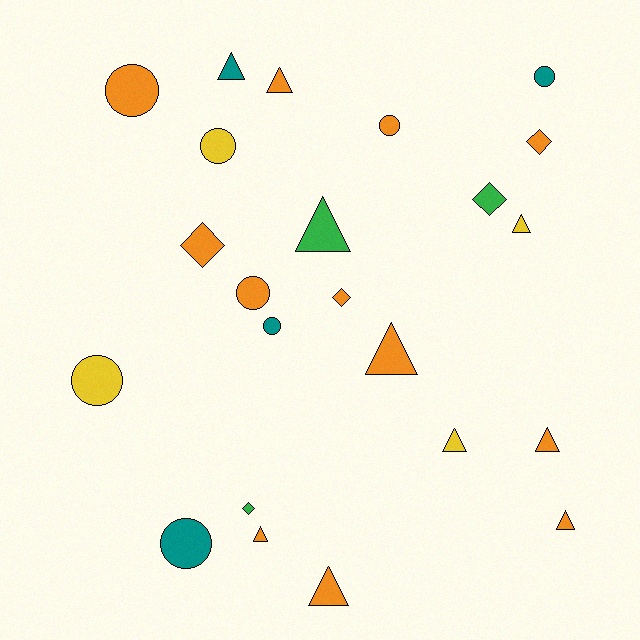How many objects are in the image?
There are 23 objects.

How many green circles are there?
There are no green circles.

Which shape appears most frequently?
Triangle, with 10 objects.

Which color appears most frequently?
Orange, with 12 objects.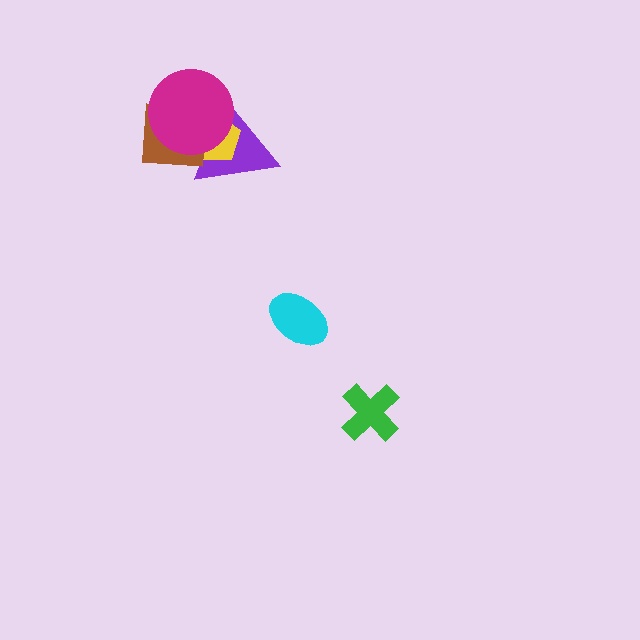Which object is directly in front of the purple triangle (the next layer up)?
The yellow pentagon is directly in front of the purple triangle.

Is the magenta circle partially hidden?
No, no other shape covers it.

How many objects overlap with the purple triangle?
3 objects overlap with the purple triangle.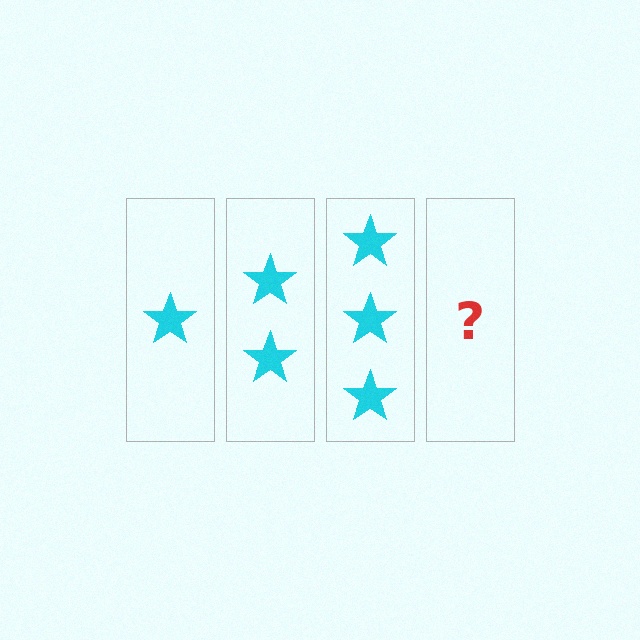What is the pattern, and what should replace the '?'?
The pattern is that each step adds one more star. The '?' should be 4 stars.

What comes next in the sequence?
The next element should be 4 stars.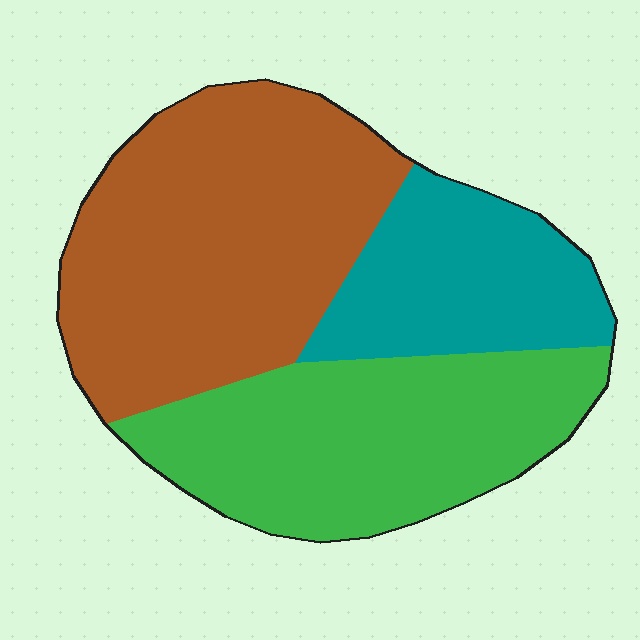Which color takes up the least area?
Teal, at roughly 20%.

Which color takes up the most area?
Brown, at roughly 45%.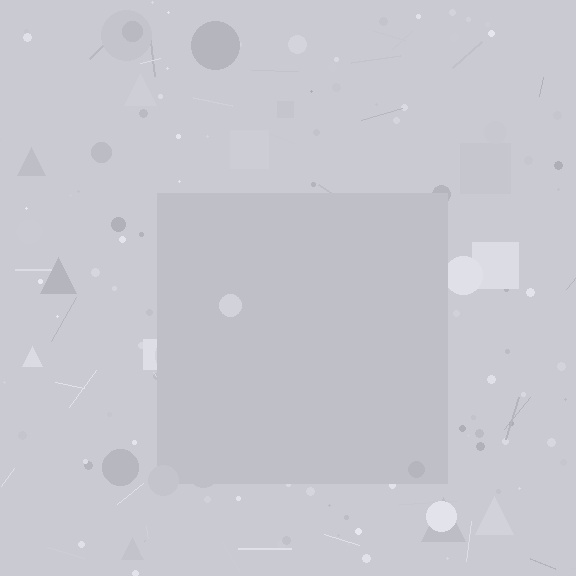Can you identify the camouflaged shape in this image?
The camouflaged shape is a square.